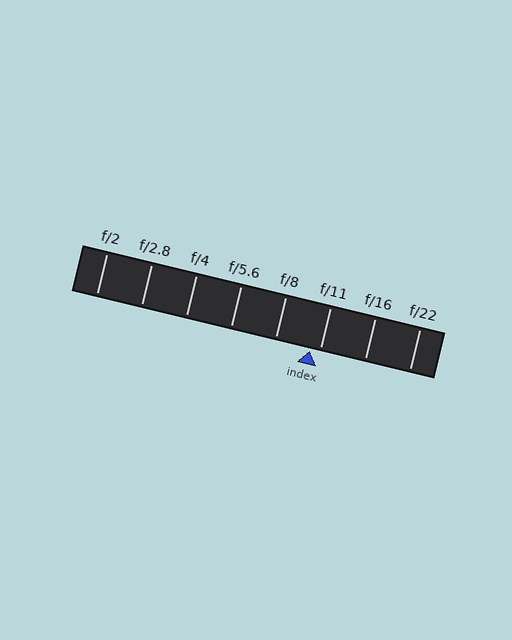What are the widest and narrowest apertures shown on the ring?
The widest aperture shown is f/2 and the narrowest is f/22.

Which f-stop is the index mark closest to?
The index mark is closest to f/11.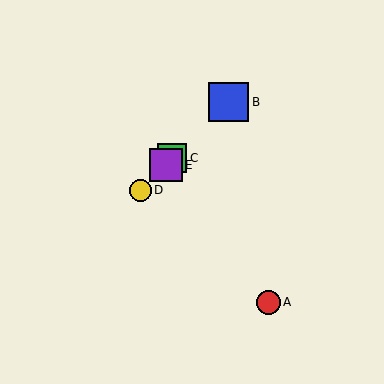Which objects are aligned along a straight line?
Objects B, C, D, E are aligned along a straight line.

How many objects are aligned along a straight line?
4 objects (B, C, D, E) are aligned along a straight line.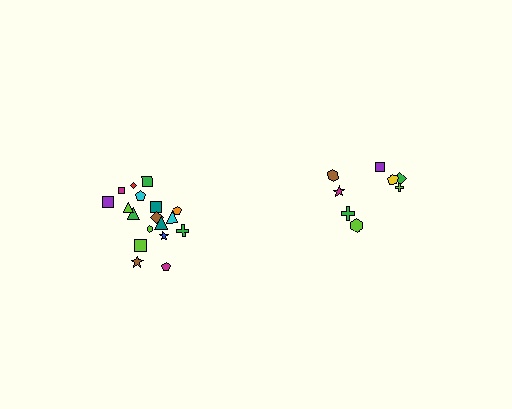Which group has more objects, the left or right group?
The left group.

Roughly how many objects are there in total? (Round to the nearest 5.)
Roughly 25 objects in total.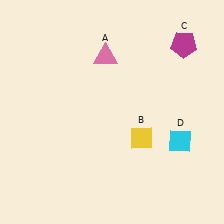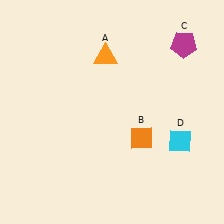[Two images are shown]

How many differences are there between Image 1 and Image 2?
There are 2 differences between the two images.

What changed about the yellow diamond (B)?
In Image 1, B is yellow. In Image 2, it changed to orange.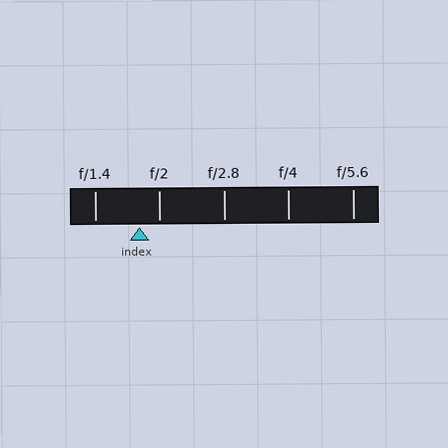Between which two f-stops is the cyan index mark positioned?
The index mark is between f/1.4 and f/2.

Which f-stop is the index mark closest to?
The index mark is closest to f/2.